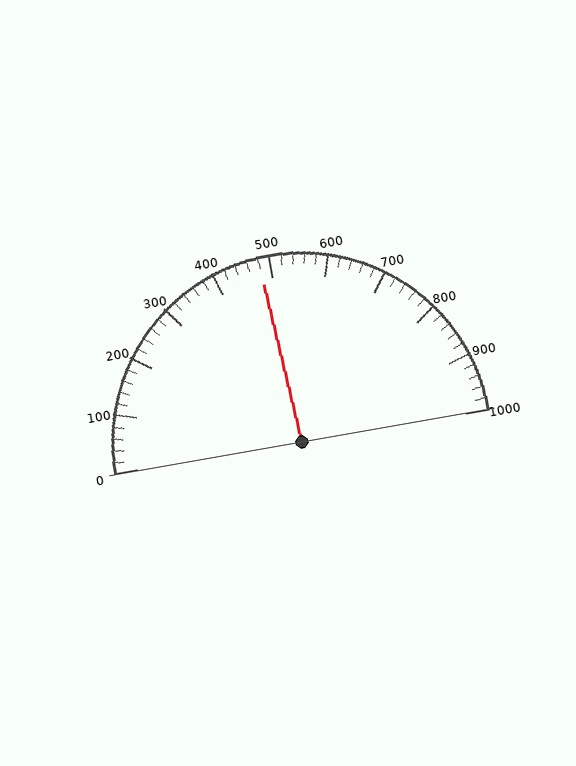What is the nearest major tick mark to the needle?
The nearest major tick mark is 500.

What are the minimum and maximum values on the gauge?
The gauge ranges from 0 to 1000.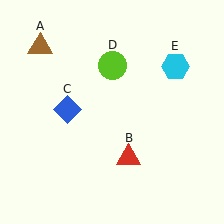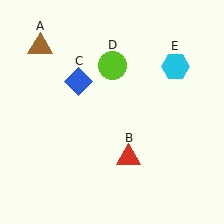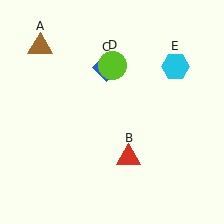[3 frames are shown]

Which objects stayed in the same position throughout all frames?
Brown triangle (object A) and red triangle (object B) and lime circle (object D) and cyan hexagon (object E) remained stationary.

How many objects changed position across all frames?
1 object changed position: blue diamond (object C).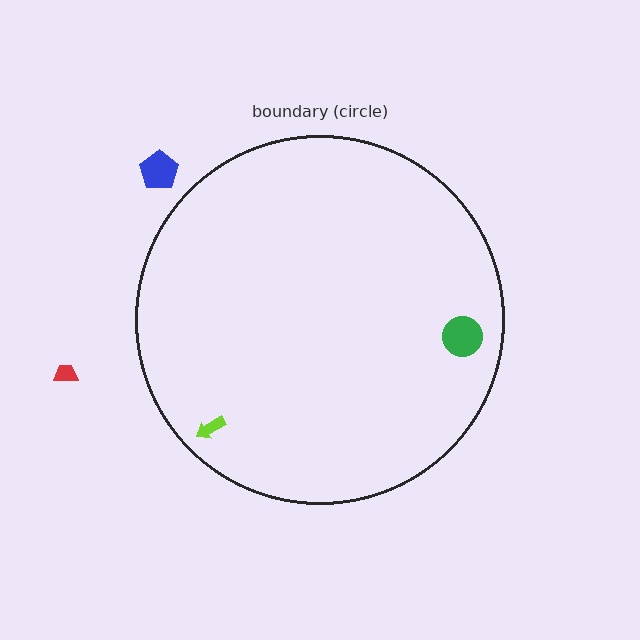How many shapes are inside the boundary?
2 inside, 2 outside.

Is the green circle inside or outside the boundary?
Inside.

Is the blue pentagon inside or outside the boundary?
Outside.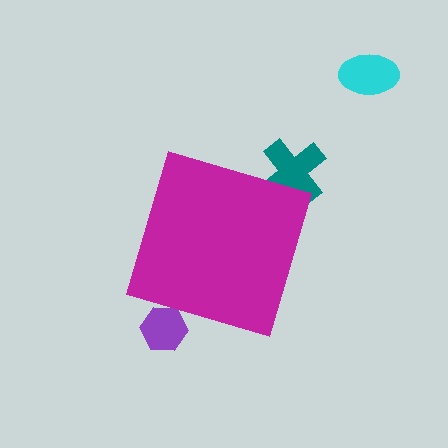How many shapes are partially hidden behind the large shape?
2 shapes are partially hidden.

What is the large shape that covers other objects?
A magenta diamond.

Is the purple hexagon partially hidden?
Yes, the purple hexagon is partially hidden behind the magenta diamond.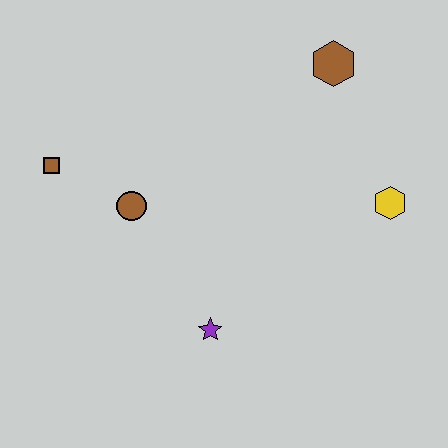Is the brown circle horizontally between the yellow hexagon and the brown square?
Yes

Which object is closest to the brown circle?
The brown square is closest to the brown circle.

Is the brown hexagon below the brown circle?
No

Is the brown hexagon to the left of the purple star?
No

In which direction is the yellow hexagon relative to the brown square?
The yellow hexagon is to the right of the brown square.